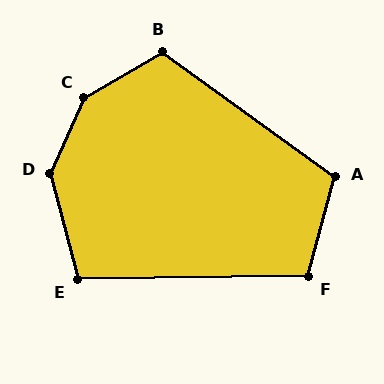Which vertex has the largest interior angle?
C, at approximately 145 degrees.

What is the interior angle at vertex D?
Approximately 141 degrees (obtuse).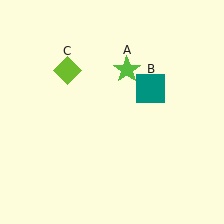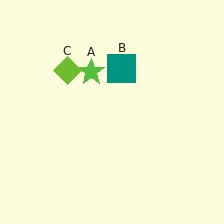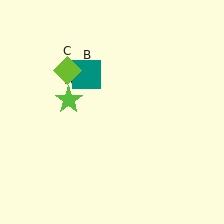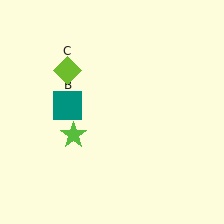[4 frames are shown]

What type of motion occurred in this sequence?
The lime star (object A), teal square (object B) rotated counterclockwise around the center of the scene.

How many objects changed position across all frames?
2 objects changed position: lime star (object A), teal square (object B).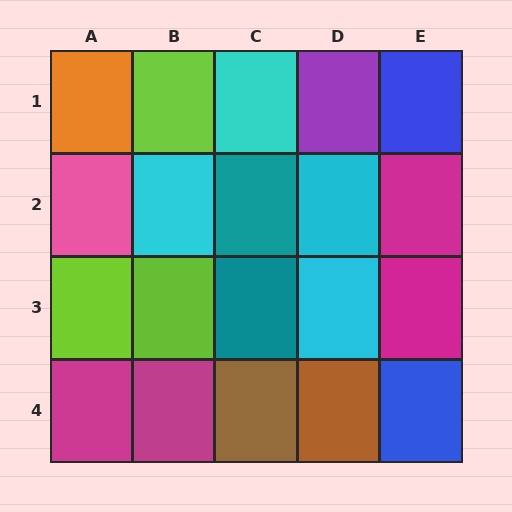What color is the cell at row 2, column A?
Pink.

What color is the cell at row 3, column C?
Teal.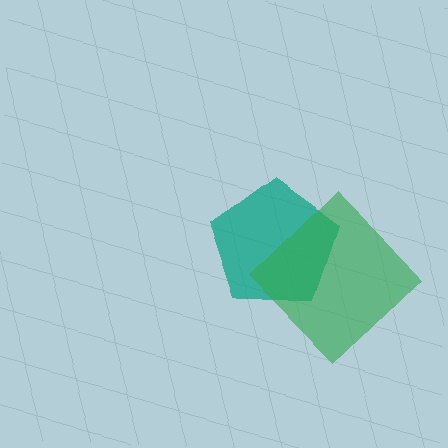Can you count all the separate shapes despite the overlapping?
Yes, there are 2 separate shapes.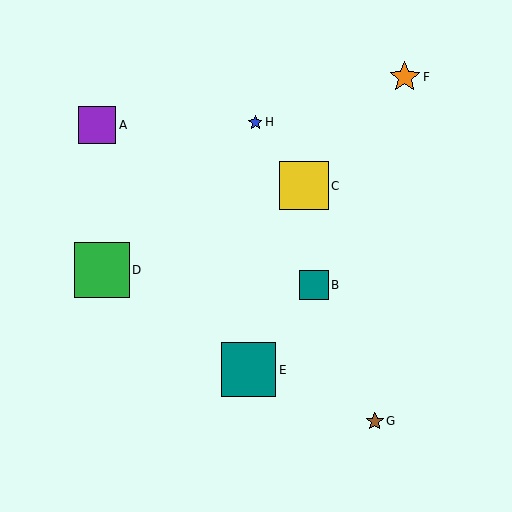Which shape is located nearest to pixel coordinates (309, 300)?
The teal square (labeled B) at (314, 285) is nearest to that location.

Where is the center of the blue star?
The center of the blue star is at (255, 122).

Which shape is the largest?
The green square (labeled D) is the largest.